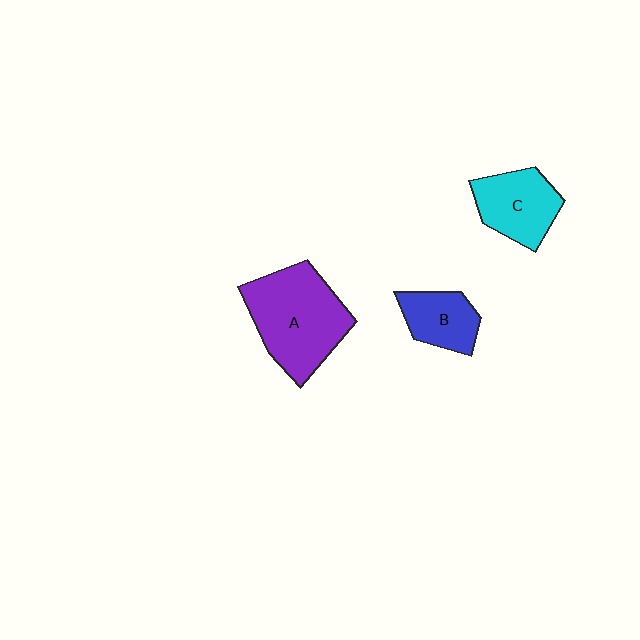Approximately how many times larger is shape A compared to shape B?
Approximately 2.1 times.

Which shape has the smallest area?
Shape B (blue).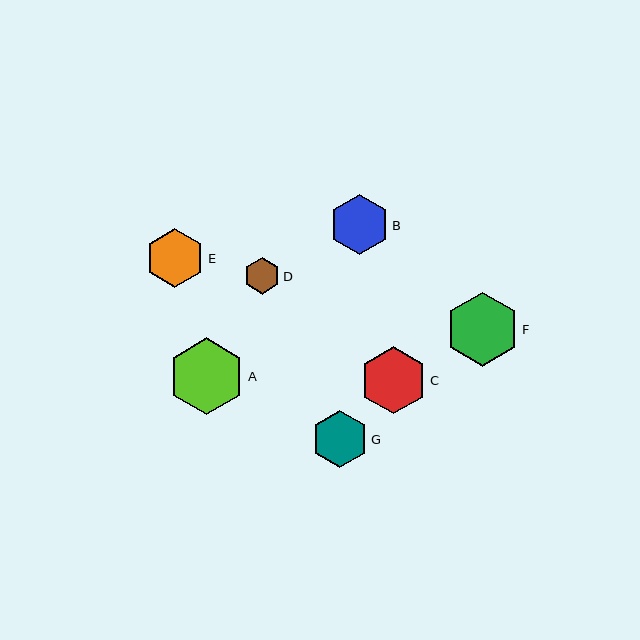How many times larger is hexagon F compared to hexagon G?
Hexagon F is approximately 1.3 times the size of hexagon G.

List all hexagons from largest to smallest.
From largest to smallest: A, F, C, B, E, G, D.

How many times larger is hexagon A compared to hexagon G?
Hexagon A is approximately 1.4 times the size of hexagon G.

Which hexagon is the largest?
Hexagon A is the largest with a size of approximately 77 pixels.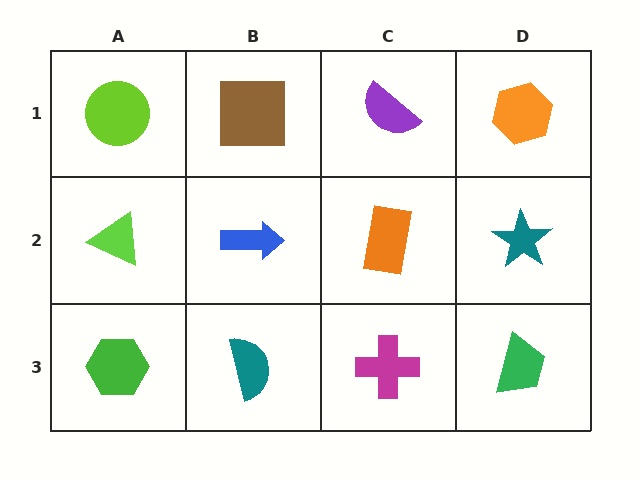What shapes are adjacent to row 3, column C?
An orange rectangle (row 2, column C), a teal semicircle (row 3, column B), a green trapezoid (row 3, column D).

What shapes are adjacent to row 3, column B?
A blue arrow (row 2, column B), a green hexagon (row 3, column A), a magenta cross (row 3, column C).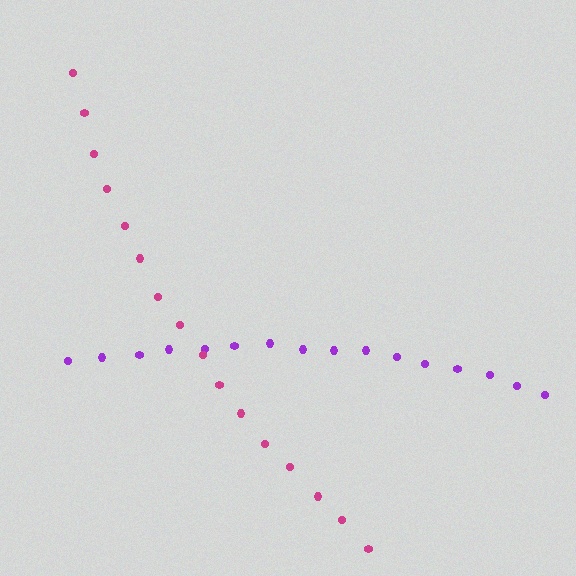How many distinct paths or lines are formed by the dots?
There are 2 distinct paths.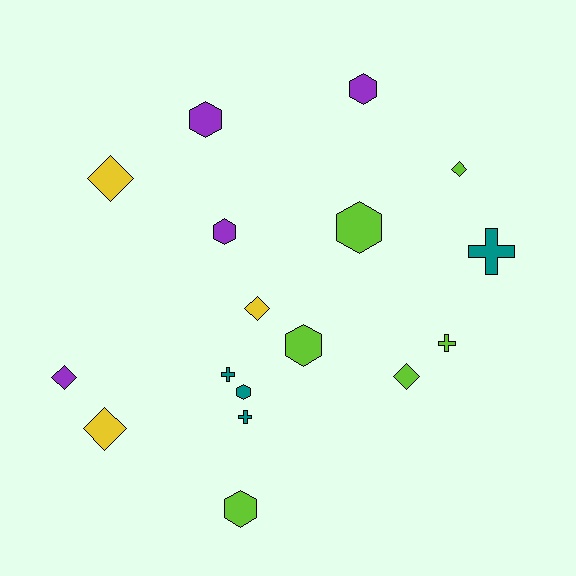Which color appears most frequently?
Lime, with 6 objects.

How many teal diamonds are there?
There are no teal diamonds.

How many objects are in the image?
There are 17 objects.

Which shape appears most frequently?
Hexagon, with 7 objects.